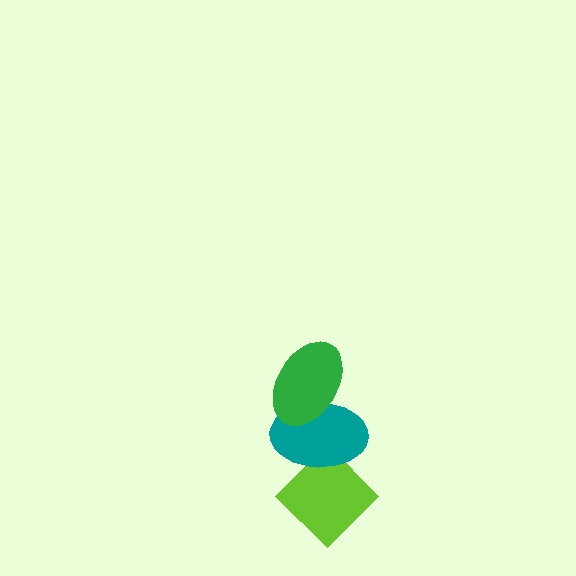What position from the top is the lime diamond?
The lime diamond is 3rd from the top.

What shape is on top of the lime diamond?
The teal ellipse is on top of the lime diamond.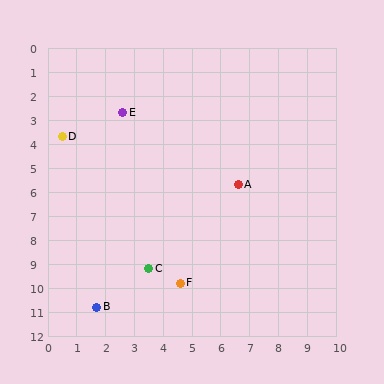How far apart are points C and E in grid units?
Points C and E are about 6.6 grid units apart.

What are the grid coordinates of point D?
Point D is at approximately (0.5, 3.7).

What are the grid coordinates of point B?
Point B is at approximately (1.7, 10.8).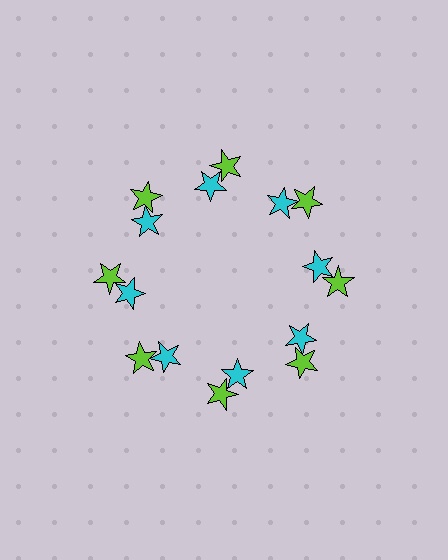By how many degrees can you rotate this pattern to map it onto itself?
The pattern maps onto itself every 45 degrees of rotation.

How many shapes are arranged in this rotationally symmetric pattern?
There are 16 shapes, arranged in 8 groups of 2.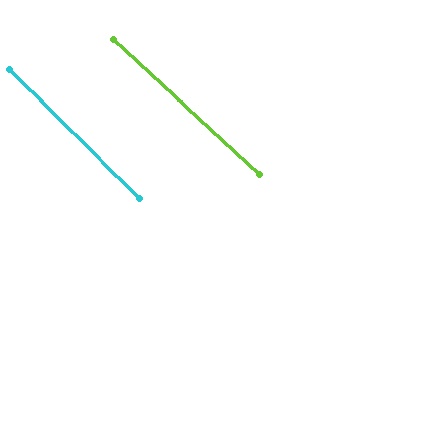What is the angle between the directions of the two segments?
Approximately 2 degrees.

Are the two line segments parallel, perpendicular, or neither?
Parallel — their directions differ by only 1.7°.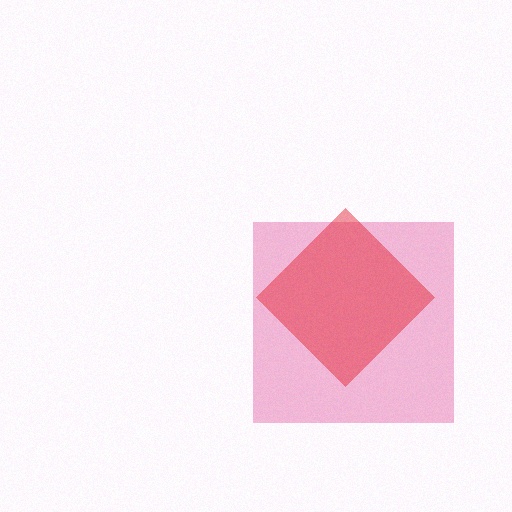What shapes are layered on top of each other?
The layered shapes are: a pink square, a red diamond.